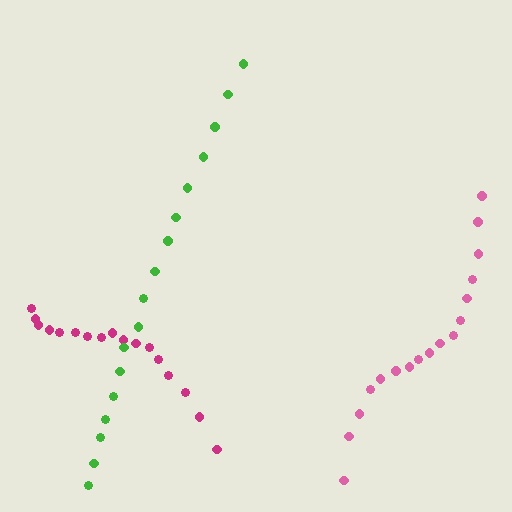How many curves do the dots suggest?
There are 3 distinct paths.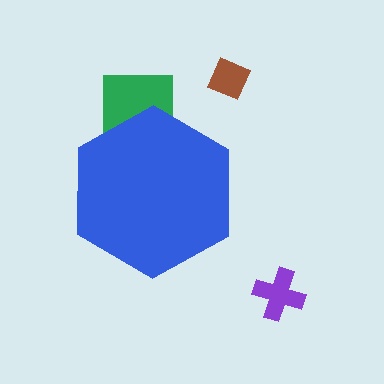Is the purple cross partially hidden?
No, the purple cross is fully visible.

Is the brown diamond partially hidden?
No, the brown diamond is fully visible.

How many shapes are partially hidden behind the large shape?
1 shape is partially hidden.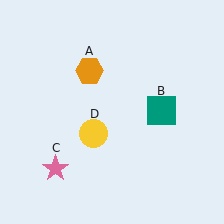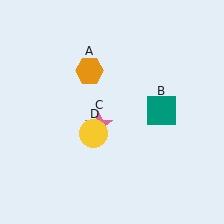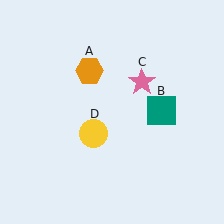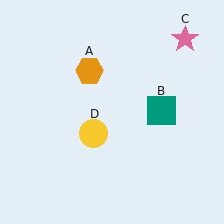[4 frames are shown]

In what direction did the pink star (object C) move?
The pink star (object C) moved up and to the right.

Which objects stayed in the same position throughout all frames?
Orange hexagon (object A) and teal square (object B) and yellow circle (object D) remained stationary.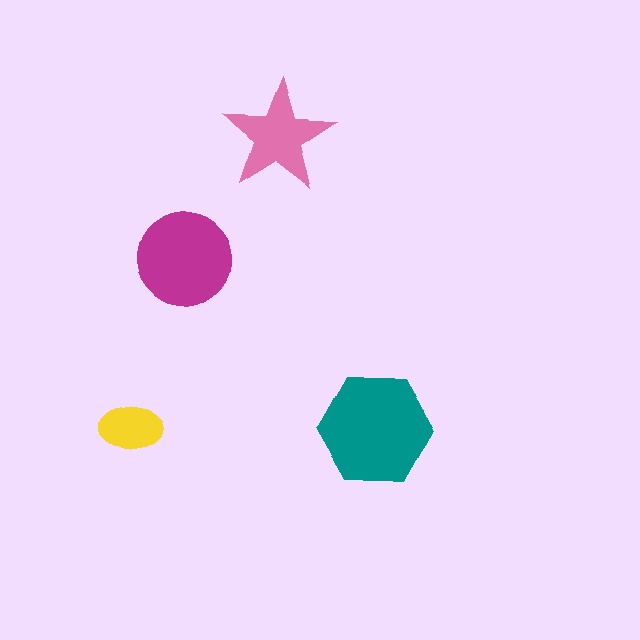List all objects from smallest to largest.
The yellow ellipse, the pink star, the magenta circle, the teal hexagon.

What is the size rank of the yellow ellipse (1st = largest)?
4th.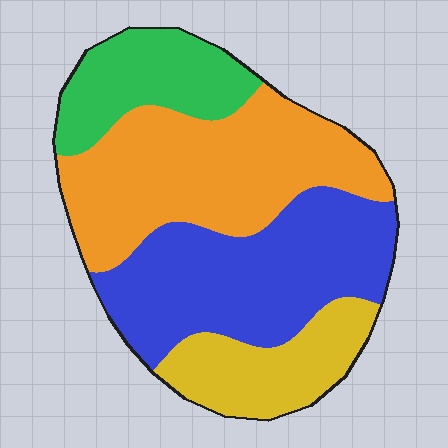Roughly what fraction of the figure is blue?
Blue takes up about one third (1/3) of the figure.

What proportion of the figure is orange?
Orange takes up about one third (1/3) of the figure.